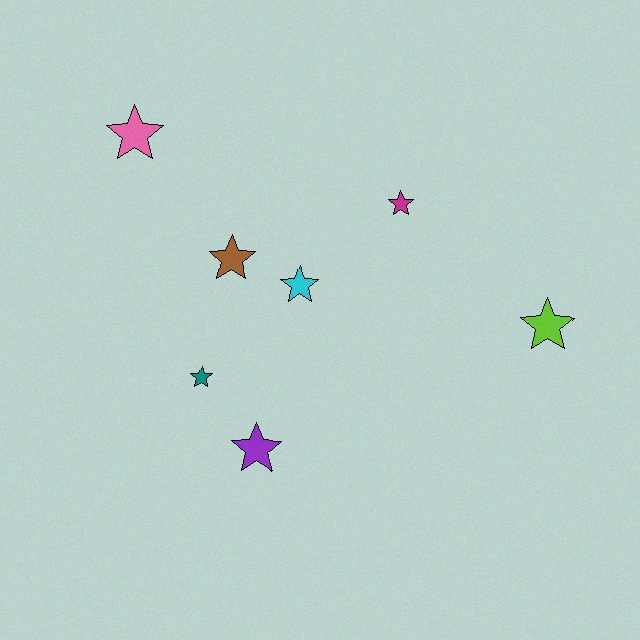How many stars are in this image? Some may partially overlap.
There are 7 stars.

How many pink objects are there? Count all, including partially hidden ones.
There is 1 pink object.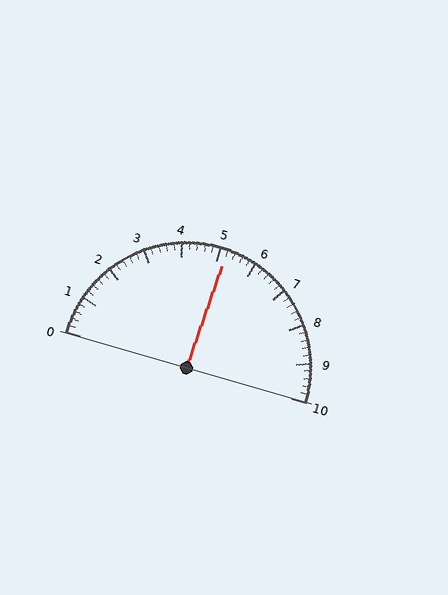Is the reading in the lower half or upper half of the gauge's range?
The reading is in the upper half of the range (0 to 10).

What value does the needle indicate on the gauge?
The needle indicates approximately 5.2.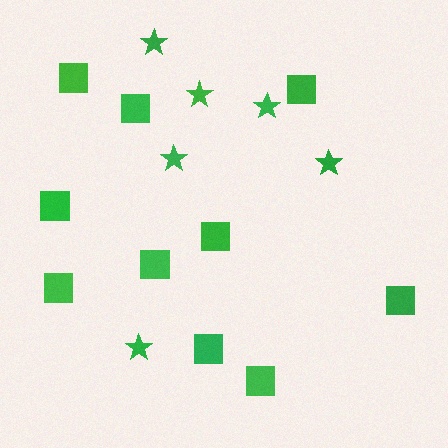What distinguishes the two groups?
There are 2 groups: one group of stars (6) and one group of squares (10).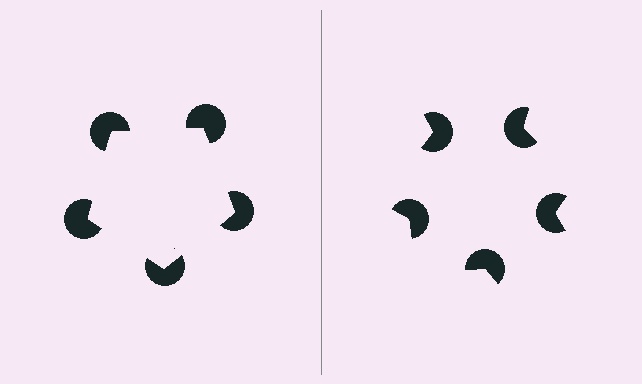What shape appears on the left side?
An illusory pentagon.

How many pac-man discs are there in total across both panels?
10 — 5 on each side.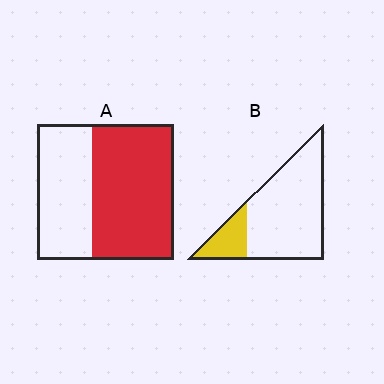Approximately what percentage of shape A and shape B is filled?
A is approximately 60% and B is approximately 20%.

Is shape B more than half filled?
No.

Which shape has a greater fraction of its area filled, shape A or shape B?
Shape A.